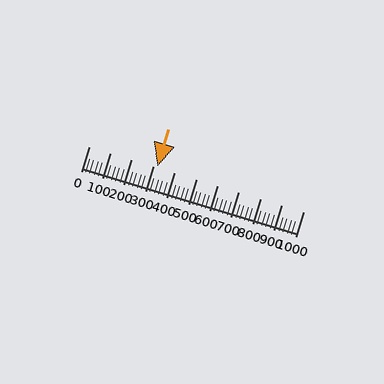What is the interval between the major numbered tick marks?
The major tick marks are spaced 100 units apart.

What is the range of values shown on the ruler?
The ruler shows values from 0 to 1000.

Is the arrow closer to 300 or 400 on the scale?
The arrow is closer to 300.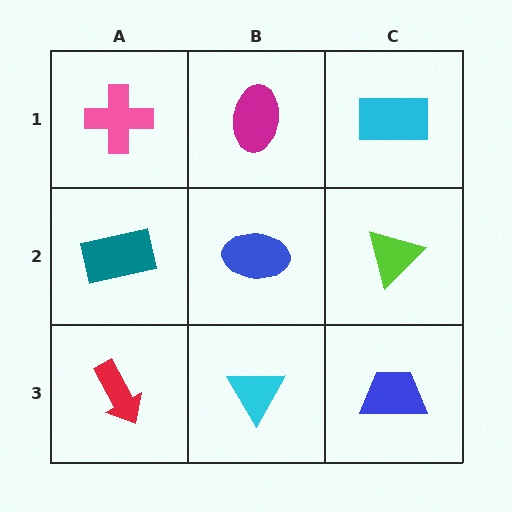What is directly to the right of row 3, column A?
A cyan triangle.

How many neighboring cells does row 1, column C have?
2.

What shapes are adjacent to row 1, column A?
A teal rectangle (row 2, column A), a magenta ellipse (row 1, column B).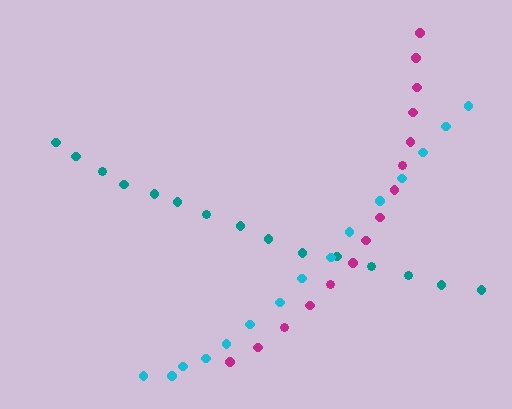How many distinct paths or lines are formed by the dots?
There are 3 distinct paths.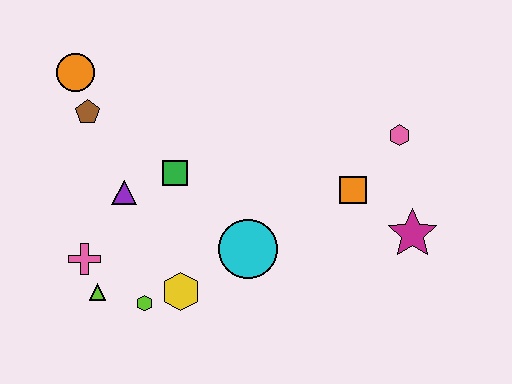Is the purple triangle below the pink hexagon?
Yes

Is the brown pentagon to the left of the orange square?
Yes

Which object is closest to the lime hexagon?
The yellow hexagon is closest to the lime hexagon.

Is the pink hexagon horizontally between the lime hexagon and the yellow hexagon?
No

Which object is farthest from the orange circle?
The magenta star is farthest from the orange circle.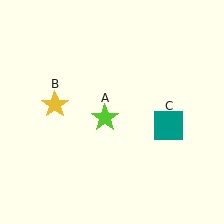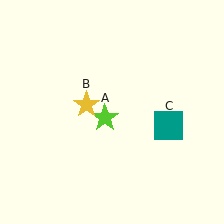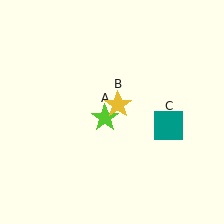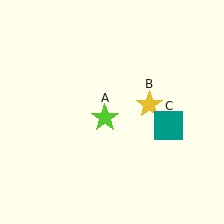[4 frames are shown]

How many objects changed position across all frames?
1 object changed position: yellow star (object B).